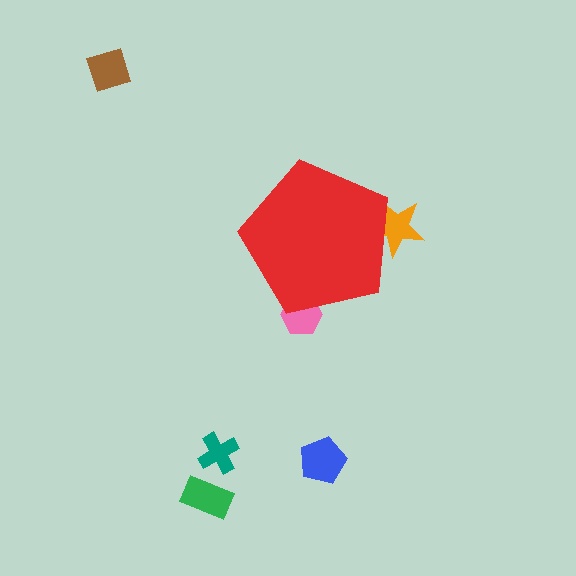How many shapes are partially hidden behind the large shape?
2 shapes are partially hidden.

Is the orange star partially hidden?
Yes, the orange star is partially hidden behind the red pentagon.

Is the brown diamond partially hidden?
No, the brown diamond is fully visible.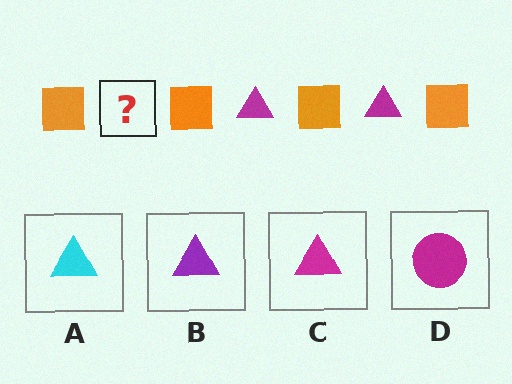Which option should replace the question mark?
Option C.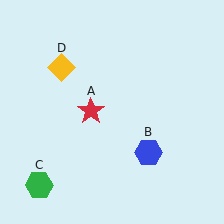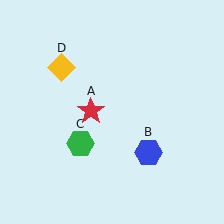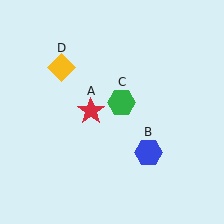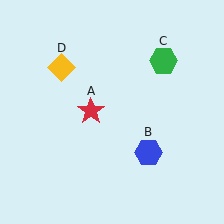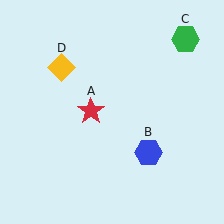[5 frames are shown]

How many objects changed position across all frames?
1 object changed position: green hexagon (object C).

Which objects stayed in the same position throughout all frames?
Red star (object A) and blue hexagon (object B) and yellow diamond (object D) remained stationary.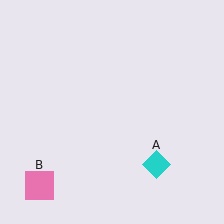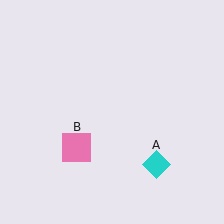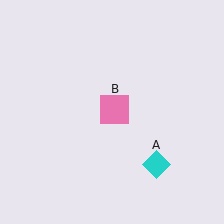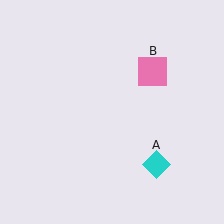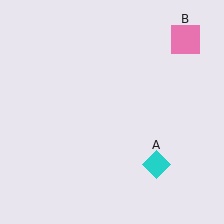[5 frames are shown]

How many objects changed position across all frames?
1 object changed position: pink square (object B).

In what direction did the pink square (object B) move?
The pink square (object B) moved up and to the right.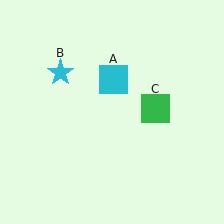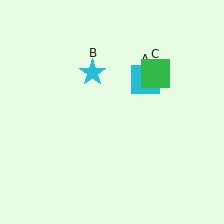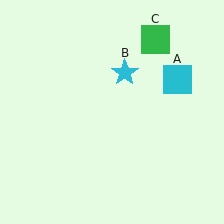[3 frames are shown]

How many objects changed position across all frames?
3 objects changed position: cyan square (object A), cyan star (object B), green square (object C).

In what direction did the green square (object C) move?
The green square (object C) moved up.